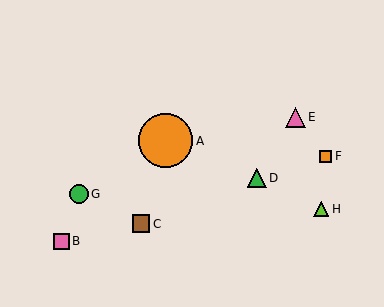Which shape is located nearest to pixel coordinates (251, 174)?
The green triangle (labeled D) at (257, 178) is nearest to that location.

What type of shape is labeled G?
Shape G is a green circle.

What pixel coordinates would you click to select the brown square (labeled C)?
Click at (141, 224) to select the brown square C.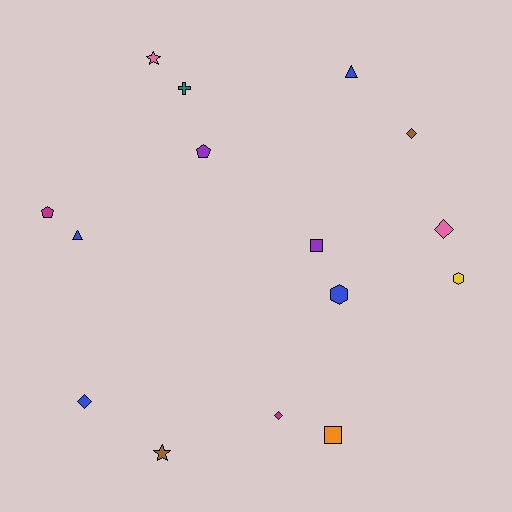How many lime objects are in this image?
There are no lime objects.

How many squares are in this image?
There are 2 squares.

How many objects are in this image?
There are 15 objects.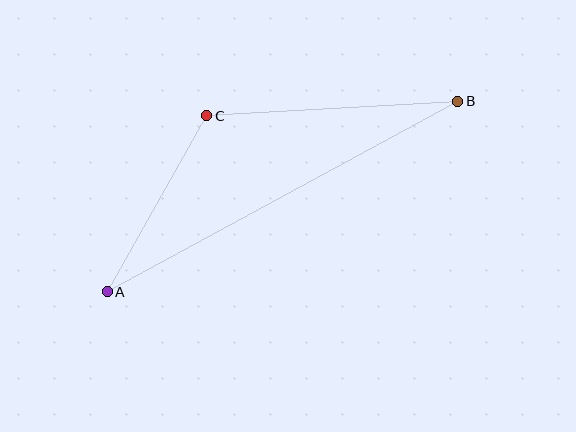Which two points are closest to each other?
Points A and C are closest to each other.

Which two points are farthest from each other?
Points A and B are farthest from each other.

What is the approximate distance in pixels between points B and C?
The distance between B and C is approximately 252 pixels.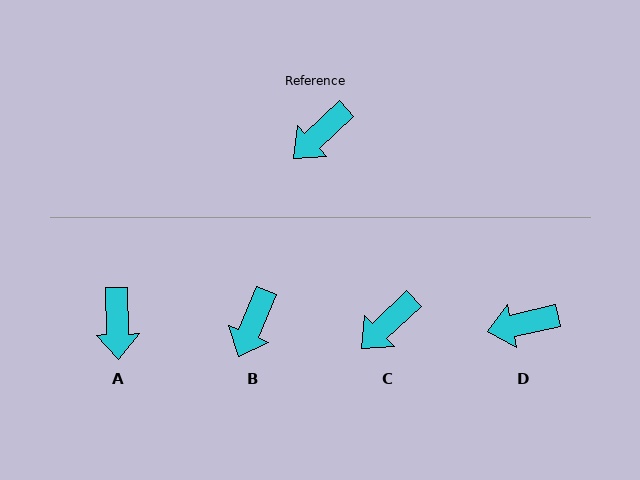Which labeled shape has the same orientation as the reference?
C.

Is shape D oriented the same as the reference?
No, it is off by about 30 degrees.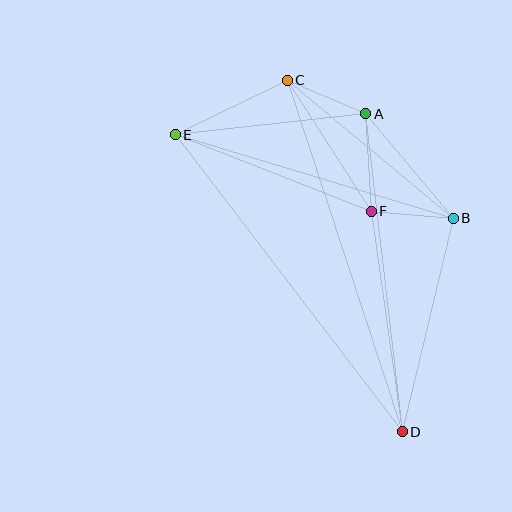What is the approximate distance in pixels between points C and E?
The distance between C and E is approximately 125 pixels.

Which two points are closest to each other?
Points B and F are closest to each other.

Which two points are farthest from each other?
Points D and E are farthest from each other.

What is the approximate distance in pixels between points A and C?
The distance between A and C is approximately 86 pixels.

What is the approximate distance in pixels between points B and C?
The distance between B and C is approximately 216 pixels.